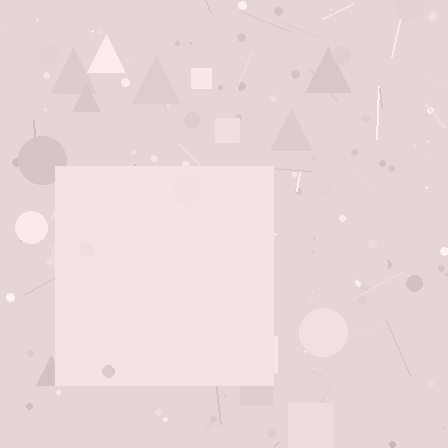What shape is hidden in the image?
A square is hidden in the image.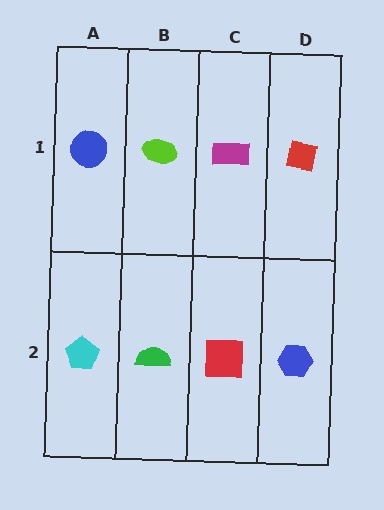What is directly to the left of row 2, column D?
A red square.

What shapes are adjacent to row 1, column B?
A green semicircle (row 2, column B), a blue circle (row 1, column A), a magenta rectangle (row 1, column C).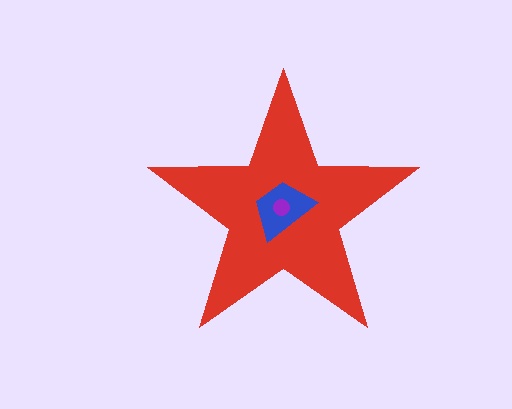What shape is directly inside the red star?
The blue trapezoid.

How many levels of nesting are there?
3.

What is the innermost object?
The purple circle.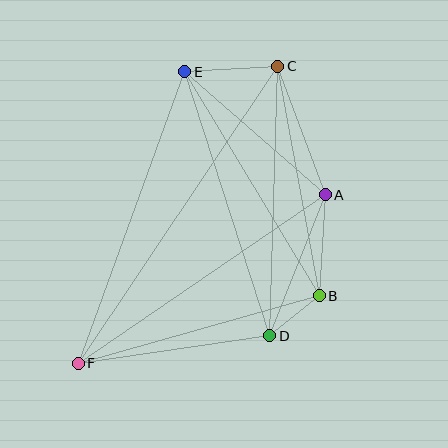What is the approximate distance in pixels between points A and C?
The distance between A and C is approximately 137 pixels.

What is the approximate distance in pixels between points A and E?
The distance between A and E is approximately 187 pixels.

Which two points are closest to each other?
Points B and D are closest to each other.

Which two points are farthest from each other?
Points C and F are farthest from each other.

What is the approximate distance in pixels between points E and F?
The distance between E and F is approximately 310 pixels.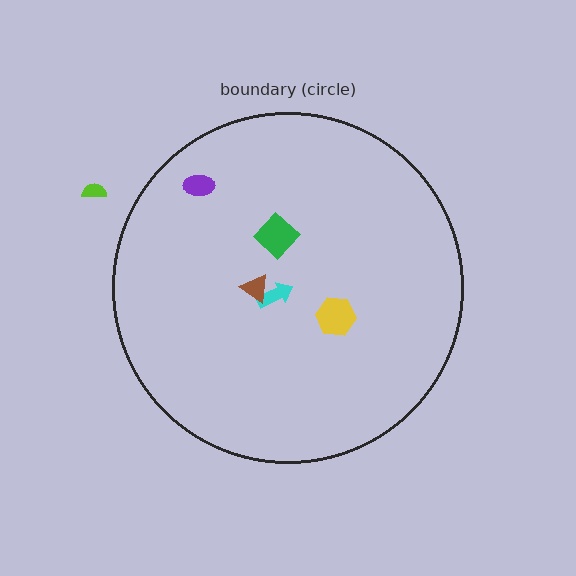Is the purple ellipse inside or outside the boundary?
Inside.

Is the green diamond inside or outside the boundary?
Inside.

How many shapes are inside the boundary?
5 inside, 1 outside.